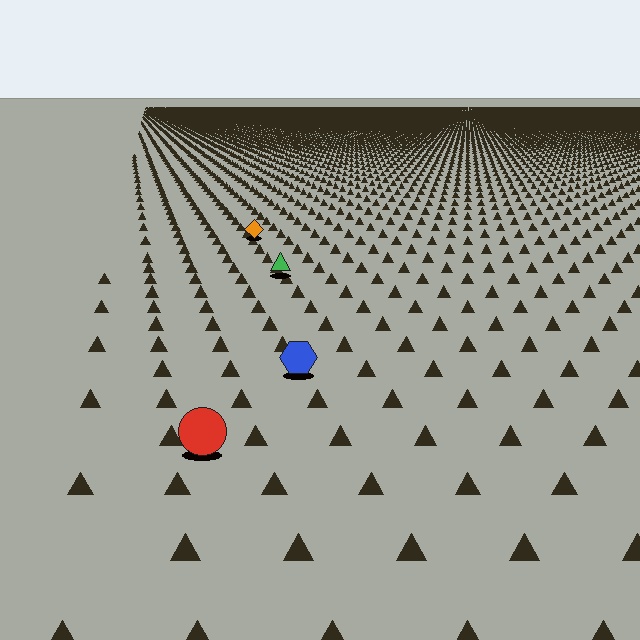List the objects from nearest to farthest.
From nearest to farthest: the red circle, the blue hexagon, the green triangle, the orange diamond.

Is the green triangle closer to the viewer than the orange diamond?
Yes. The green triangle is closer — you can tell from the texture gradient: the ground texture is coarser near it.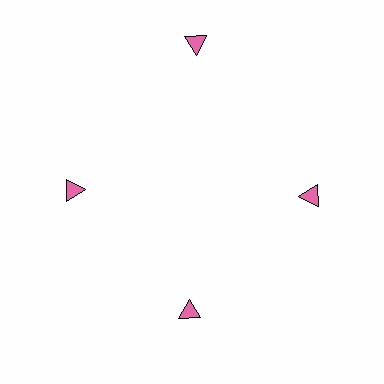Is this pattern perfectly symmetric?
No. The 4 pink triangles are arranged in a ring, but one element near the 12 o'clock position is pushed outward from the center, breaking the 4-fold rotational symmetry.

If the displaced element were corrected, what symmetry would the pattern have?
It would have 4-fold rotational symmetry — the pattern would map onto itself every 90 degrees.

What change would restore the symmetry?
The symmetry would be restored by moving it inward, back onto the ring so that all 4 triangles sit at equal angles and equal distance from the center.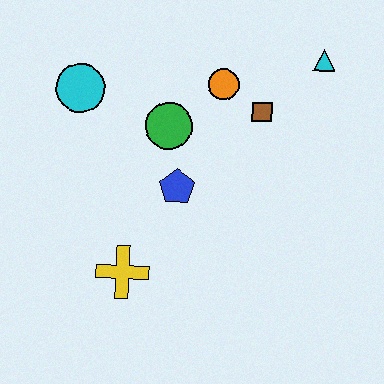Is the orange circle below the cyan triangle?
Yes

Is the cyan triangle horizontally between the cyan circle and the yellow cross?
No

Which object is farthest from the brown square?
The yellow cross is farthest from the brown square.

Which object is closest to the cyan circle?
The green circle is closest to the cyan circle.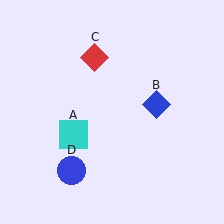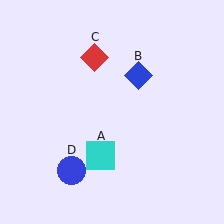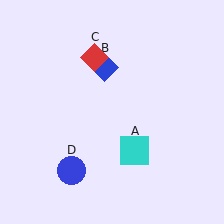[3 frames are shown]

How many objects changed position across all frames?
2 objects changed position: cyan square (object A), blue diamond (object B).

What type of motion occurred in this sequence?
The cyan square (object A), blue diamond (object B) rotated counterclockwise around the center of the scene.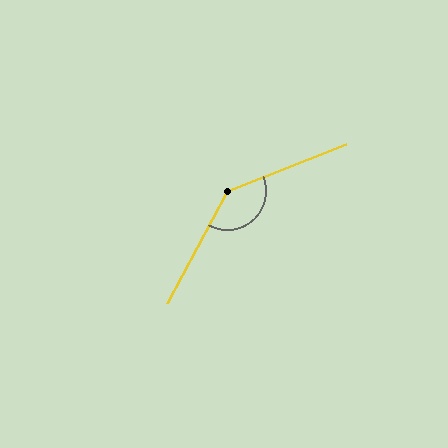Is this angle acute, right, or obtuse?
It is obtuse.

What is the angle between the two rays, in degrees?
Approximately 140 degrees.